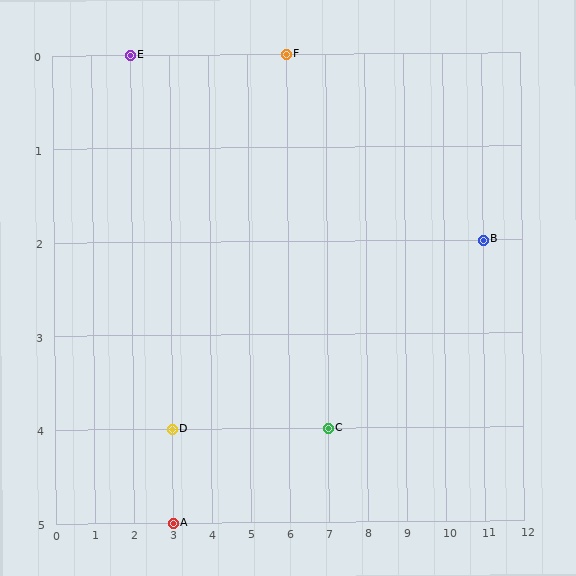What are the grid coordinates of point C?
Point C is at grid coordinates (7, 4).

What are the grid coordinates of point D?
Point D is at grid coordinates (3, 4).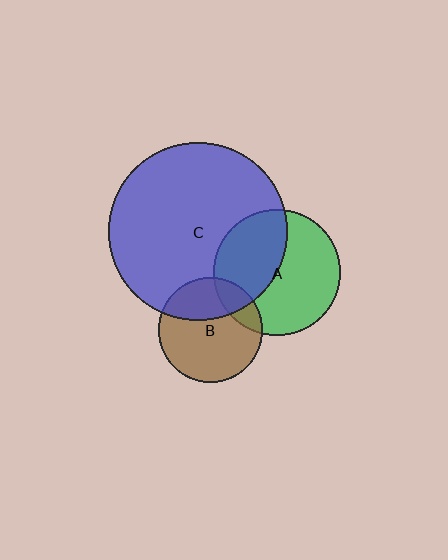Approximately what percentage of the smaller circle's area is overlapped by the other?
Approximately 40%.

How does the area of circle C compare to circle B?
Approximately 2.9 times.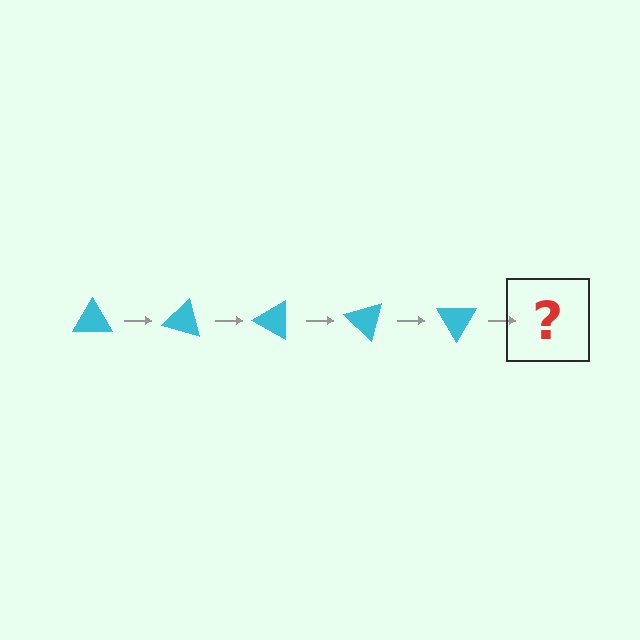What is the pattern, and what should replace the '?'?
The pattern is that the triangle rotates 15 degrees each step. The '?' should be a cyan triangle rotated 75 degrees.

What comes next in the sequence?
The next element should be a cyan triangle rotated 75 degrees.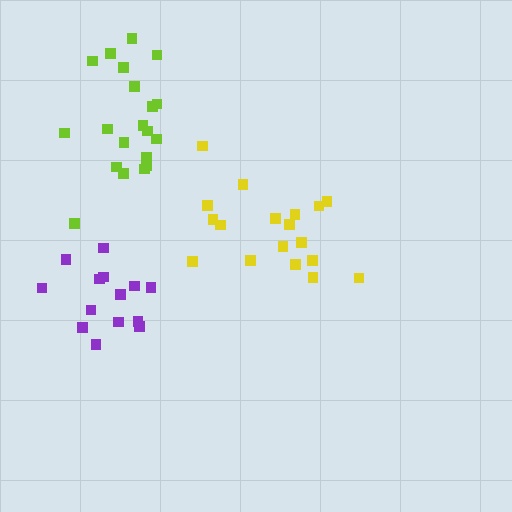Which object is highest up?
The lime cluster is topmost.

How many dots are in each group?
Group 1: 20 dots, Group 2: 18 dots, Group 3: 14 dots (52 total).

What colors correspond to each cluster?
The clusters are colored: lime, yellow, purple.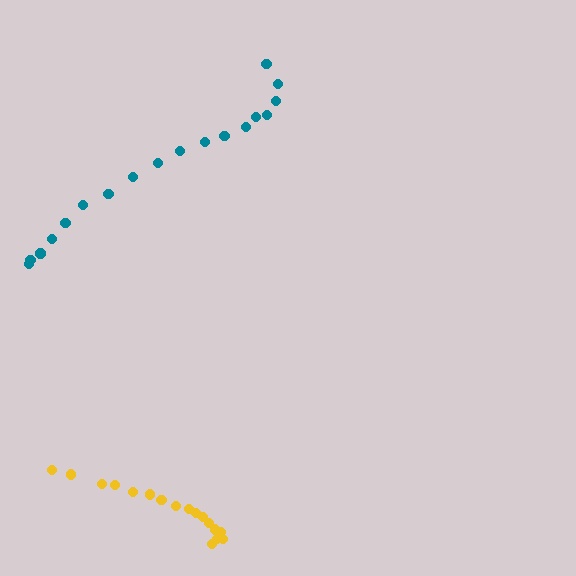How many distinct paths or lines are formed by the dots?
There are 2 distinct paths.